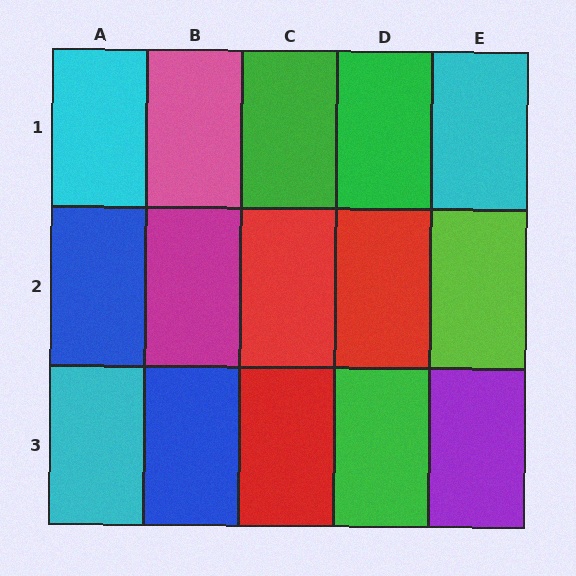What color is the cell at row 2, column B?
Magenta.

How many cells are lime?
1 cell is lime.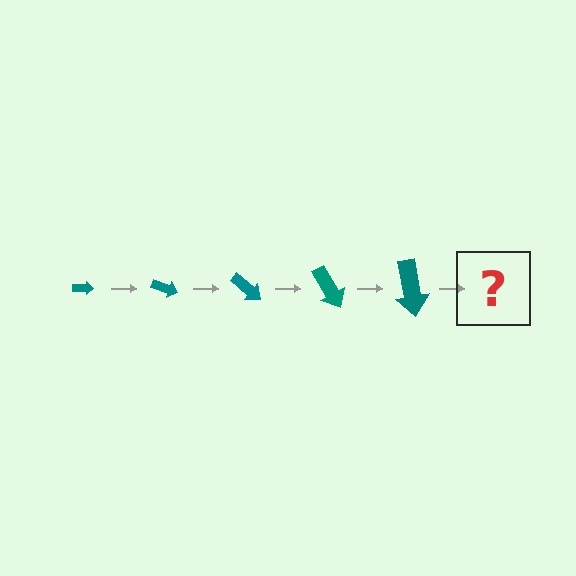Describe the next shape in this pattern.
It should be an arrow, larger than the previous one and rotated 100 degrees from the start.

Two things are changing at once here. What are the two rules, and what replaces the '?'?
The two rules are that the arrow grows larger each step and it rotates 20 degrees each step. The '?' should be an arrow, larger than the previous one and rotated 100 degrees from the start.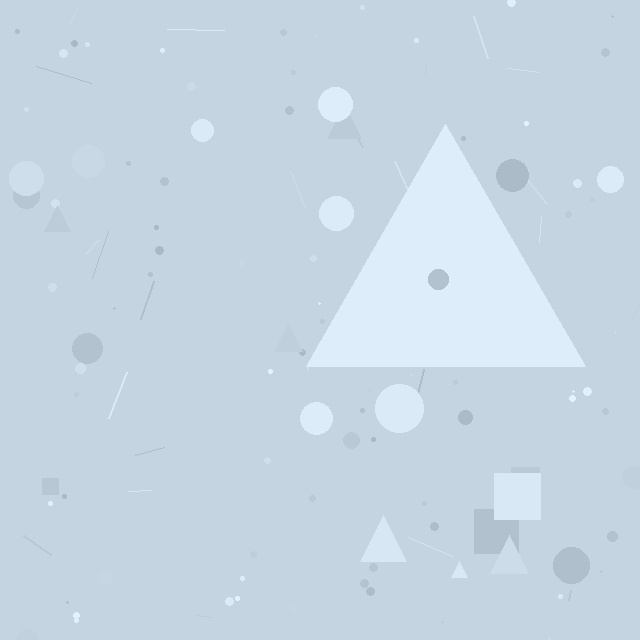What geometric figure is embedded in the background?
A triangle is embedded in the background.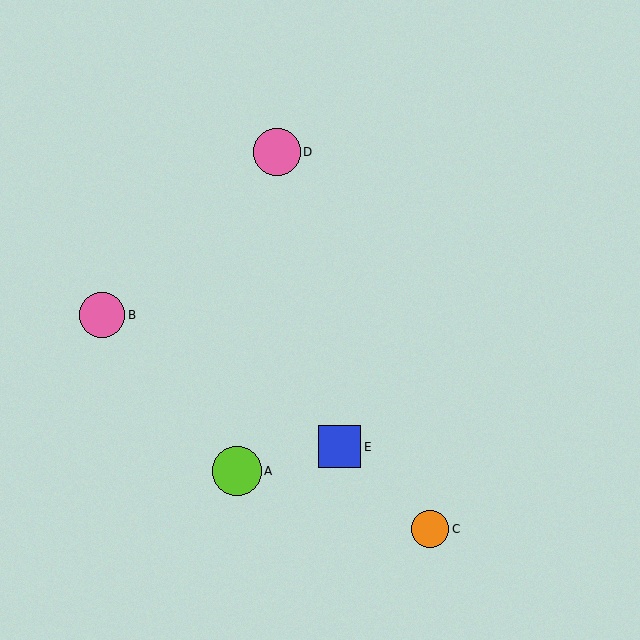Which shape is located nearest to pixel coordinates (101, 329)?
The pink circle (labeled B) at (102, 315) is nearest to that location.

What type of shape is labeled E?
Shape E is a blue square.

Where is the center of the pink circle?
The center of the pink circle is at (277, 152).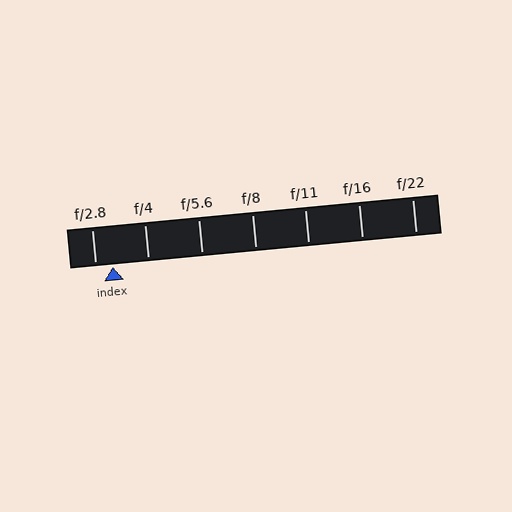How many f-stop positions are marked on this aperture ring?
There are 7 f-stop positions marked.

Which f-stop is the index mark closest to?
The index mark is closest to f/2.8.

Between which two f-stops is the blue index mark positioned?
The index mark is between f/2.8 and f/4.